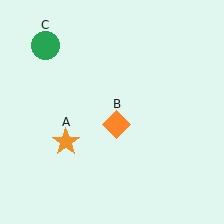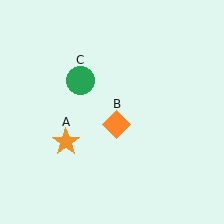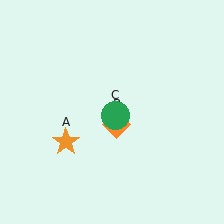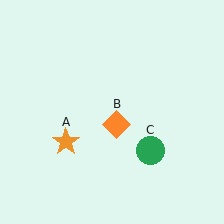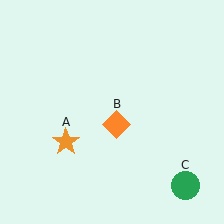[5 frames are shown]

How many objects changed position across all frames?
1 object changed position: green circle (object C).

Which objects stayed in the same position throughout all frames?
Orange star (object A) and orange diamond (object B) remained stationary.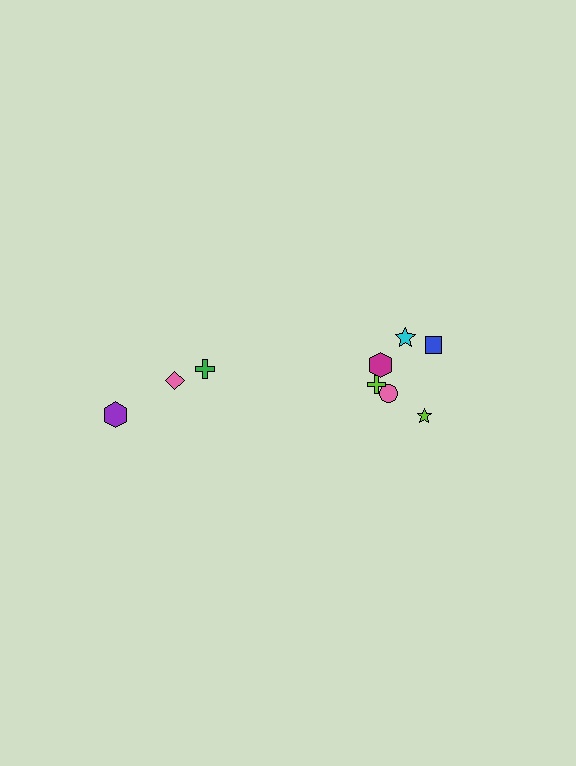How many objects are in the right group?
There are 6 objects.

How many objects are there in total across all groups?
There are 9 objects.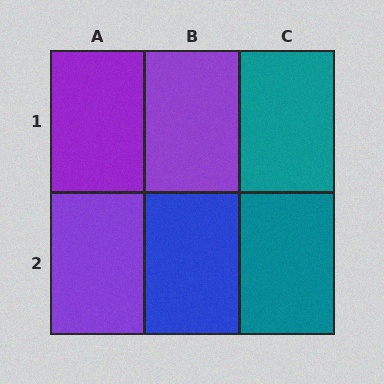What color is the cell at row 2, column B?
Blue.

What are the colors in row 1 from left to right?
Purple, purple, teal.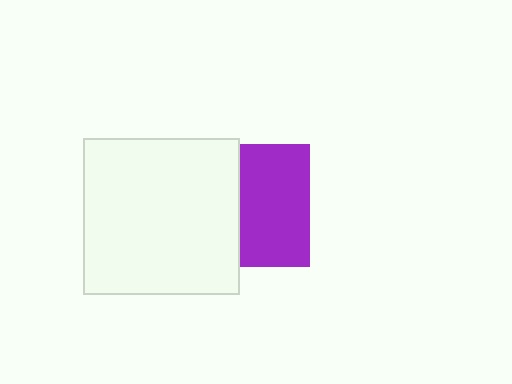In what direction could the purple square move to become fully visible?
The purple square could move right. That would shift it out from behind the white square entirely.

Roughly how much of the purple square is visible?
About half of it is visible (roughly 57%).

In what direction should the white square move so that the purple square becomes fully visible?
The white square should move left. That is the shortest direction to clear the overlap and leave the purple square fully visible.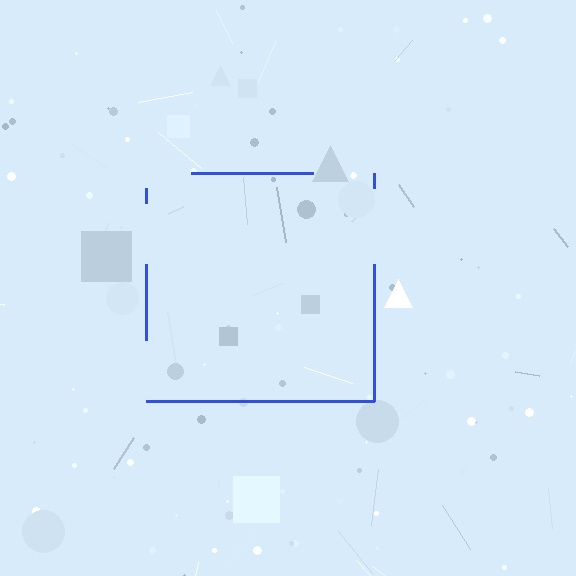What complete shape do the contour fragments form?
The contour fragments form a square.